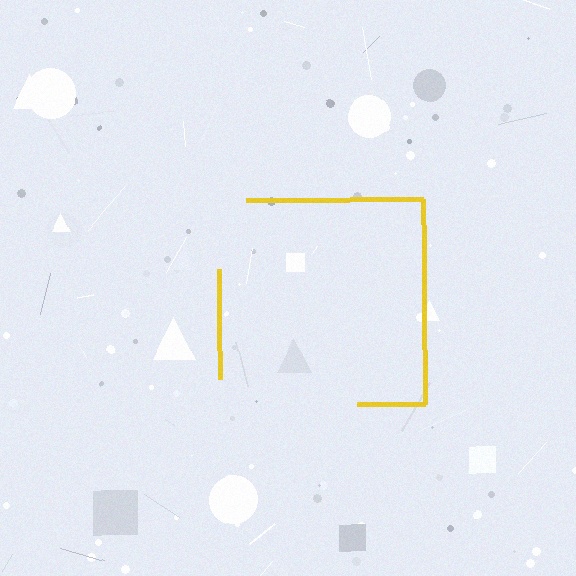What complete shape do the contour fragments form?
The contour fragments form a square.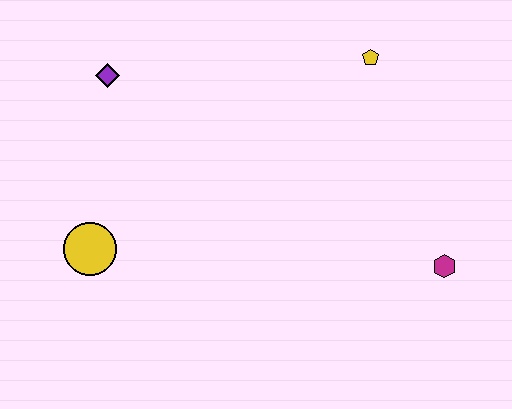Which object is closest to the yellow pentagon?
The magenta hexagon is closest to the yellow pentagon.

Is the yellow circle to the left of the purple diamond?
Yes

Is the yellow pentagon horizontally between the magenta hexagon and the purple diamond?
Yes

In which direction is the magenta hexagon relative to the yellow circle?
The magenta hexagon is to the right of the yellow circle.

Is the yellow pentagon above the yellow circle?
Yes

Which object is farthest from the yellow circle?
The magenta hexagon is farthest from the yellow circle.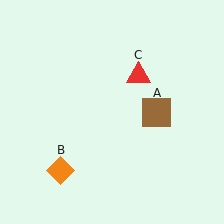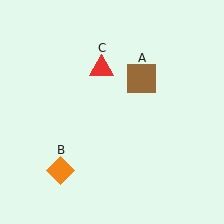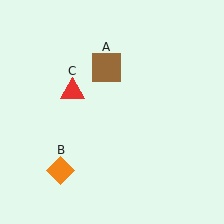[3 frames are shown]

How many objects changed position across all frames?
2 objects changed position: brown square (object A), red triangle (object C).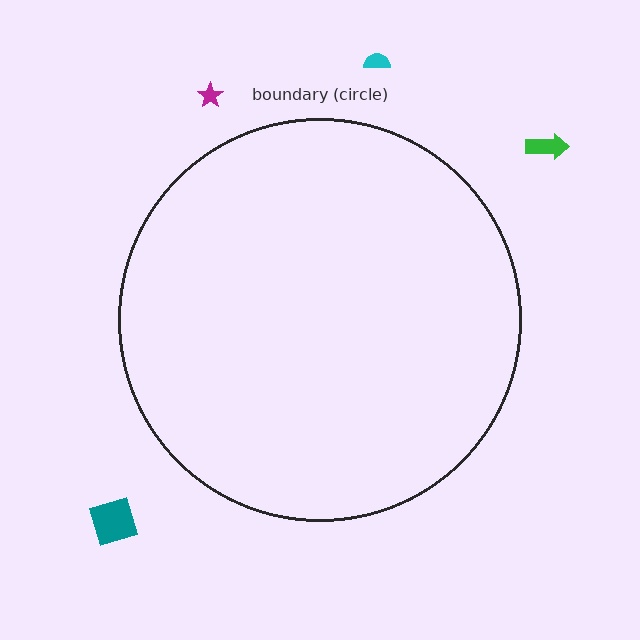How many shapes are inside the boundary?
0 inside, 4 outside.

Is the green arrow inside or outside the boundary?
Outside.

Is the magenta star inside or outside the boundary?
Outside.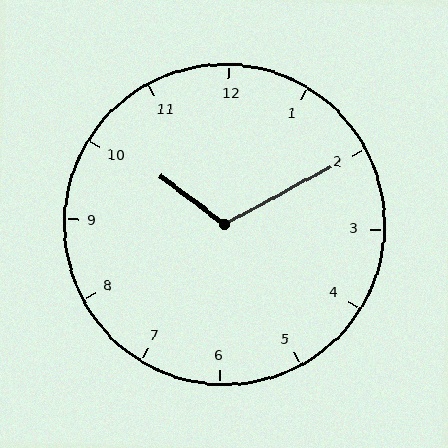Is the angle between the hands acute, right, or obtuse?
It is obtuse.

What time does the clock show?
10:10.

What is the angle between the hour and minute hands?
Approximately 115 degrees.